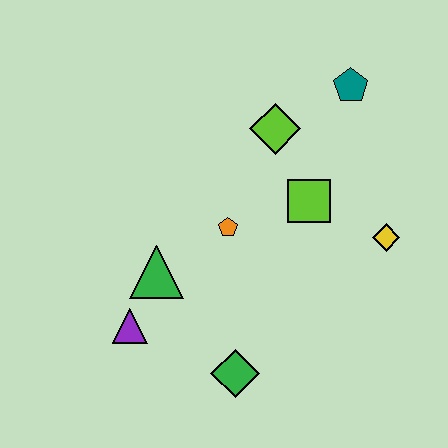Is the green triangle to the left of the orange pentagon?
Yes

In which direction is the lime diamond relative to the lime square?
The lime diamond is above the lime square.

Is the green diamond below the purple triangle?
Yes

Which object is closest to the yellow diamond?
The lime square is closest to the yellow diamond.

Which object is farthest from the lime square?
The purple triangle is farthest from the lime square.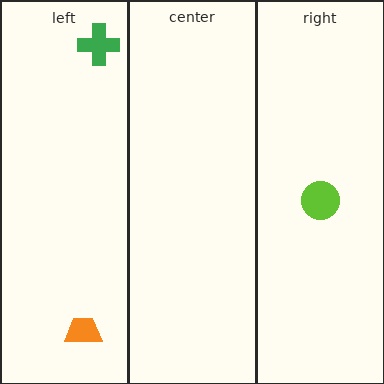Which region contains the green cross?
The left region.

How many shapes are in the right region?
1.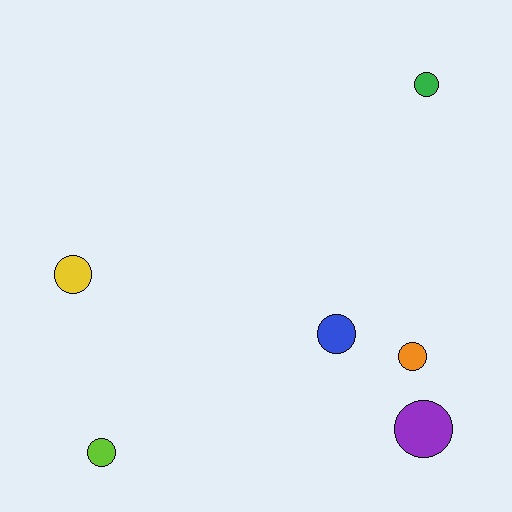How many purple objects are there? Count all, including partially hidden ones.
There is 1 purple object.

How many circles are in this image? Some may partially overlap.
There are 6 circles.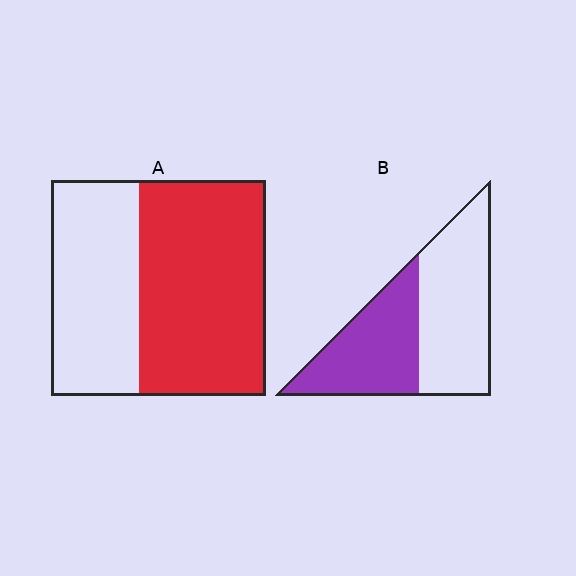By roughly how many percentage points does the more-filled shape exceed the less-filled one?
By roughly 15 percentage points (A over B).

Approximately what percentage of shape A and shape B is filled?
A is approximately 60% and B is approximately 45%.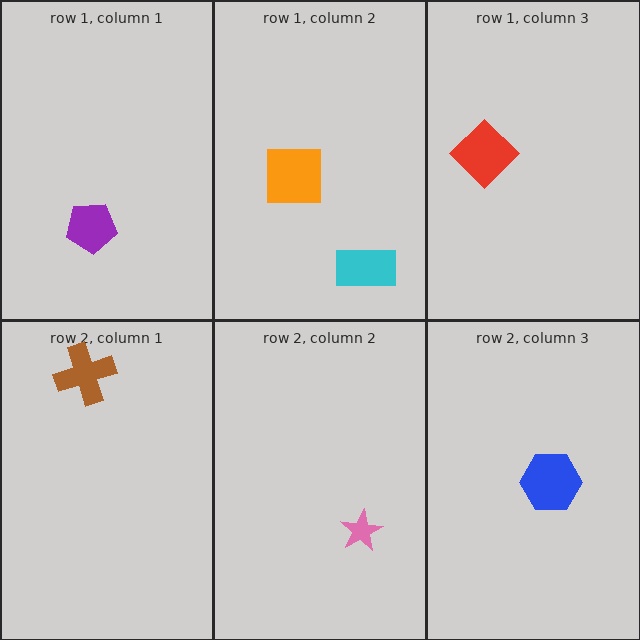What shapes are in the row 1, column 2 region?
The cyan rectangle, the orange square.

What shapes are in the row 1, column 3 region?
The red diamond.